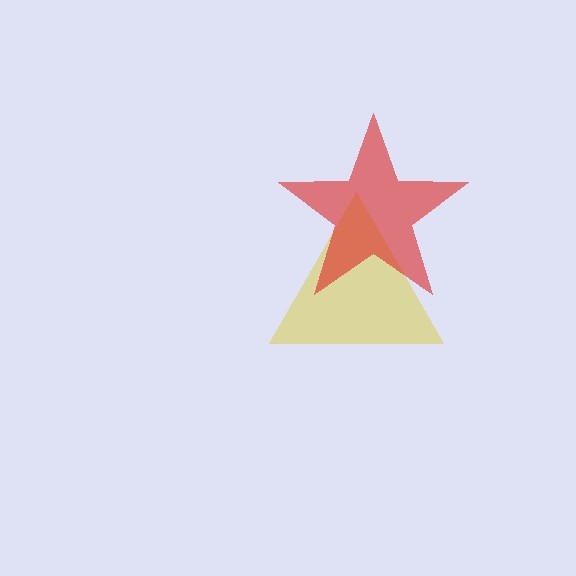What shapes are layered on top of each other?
The layered shapes are: a yellow triangle, a red star.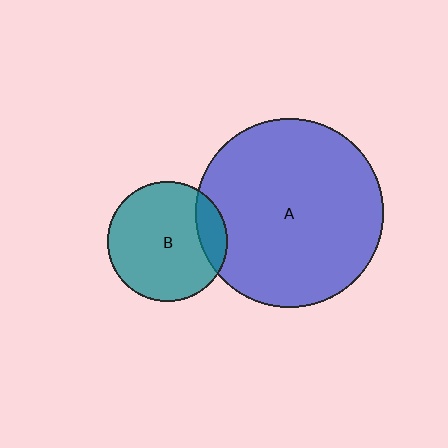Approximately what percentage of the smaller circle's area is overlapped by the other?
Approximately 15%.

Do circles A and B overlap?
Yes.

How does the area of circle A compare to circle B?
Approximately 2.5 times.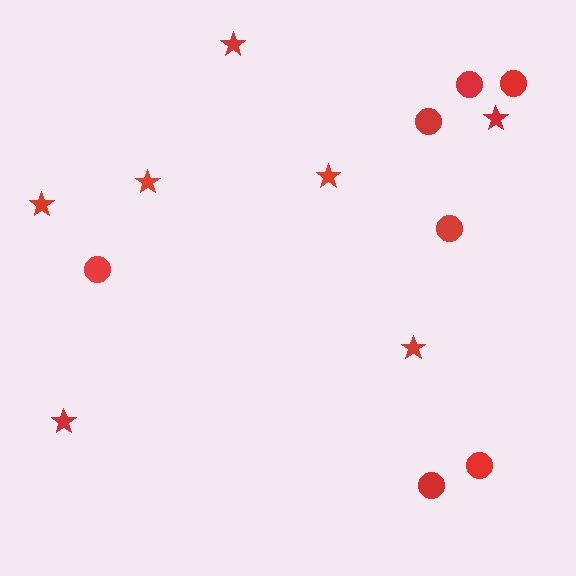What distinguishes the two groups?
There are 2 groups: one group of circles (7) and one group of stars (7).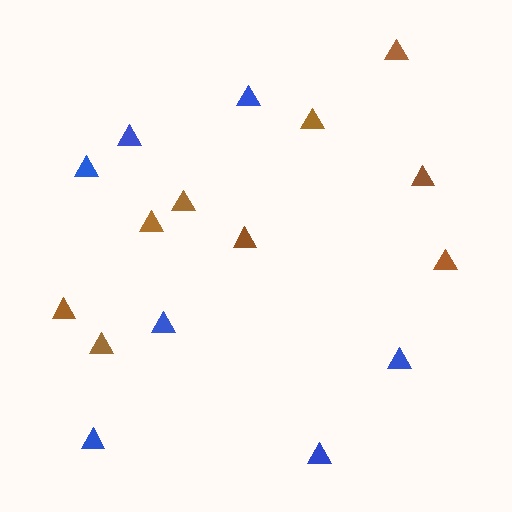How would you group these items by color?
There are 2 groups: one group of brown triangles (9) and one group of blue triangles (7).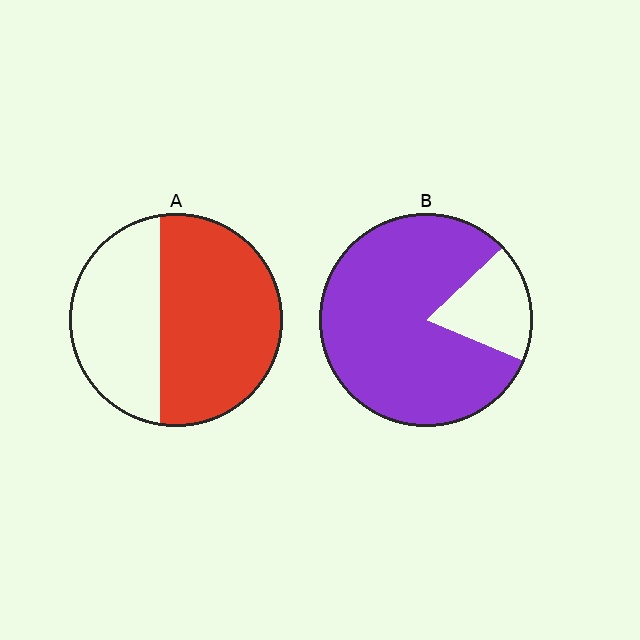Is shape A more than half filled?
Yes.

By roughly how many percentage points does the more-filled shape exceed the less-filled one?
By roughly 20 percentage points (B over A).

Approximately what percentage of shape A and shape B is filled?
A is approximately 60% and B is approximately 80%.